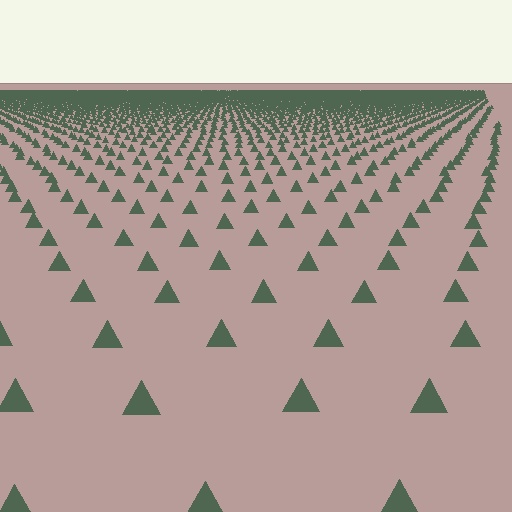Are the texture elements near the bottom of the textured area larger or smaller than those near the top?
Larger. Near the bottom, elements are closer to the viewer and appear at a bigger on-screen size.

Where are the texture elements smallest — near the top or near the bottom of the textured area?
Near the top.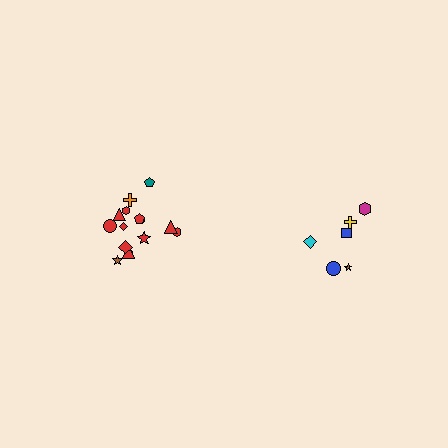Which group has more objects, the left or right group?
The left group.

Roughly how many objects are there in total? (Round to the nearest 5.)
Roughly 20 objects in total.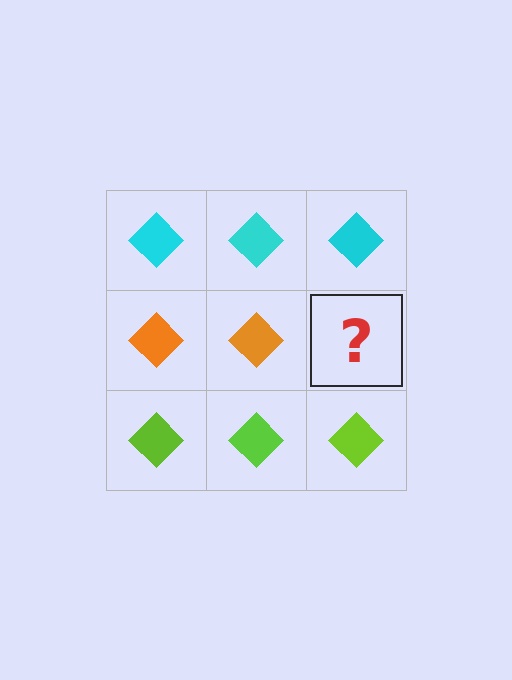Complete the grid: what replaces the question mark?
The question mark should be replaced with an orange diamond.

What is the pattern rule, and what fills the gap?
The rule is that each row has a consistent color. The gap should be filled with an orange diamond.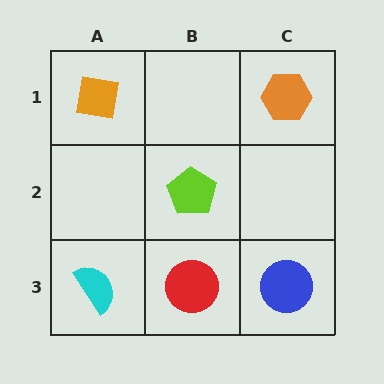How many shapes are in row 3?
3 shapes.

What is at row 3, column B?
A red circle.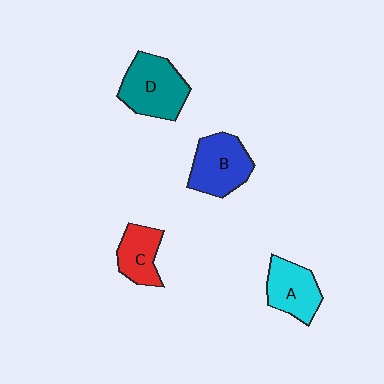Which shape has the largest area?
Shape D (teal).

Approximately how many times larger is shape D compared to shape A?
Approximately 1.3 times.